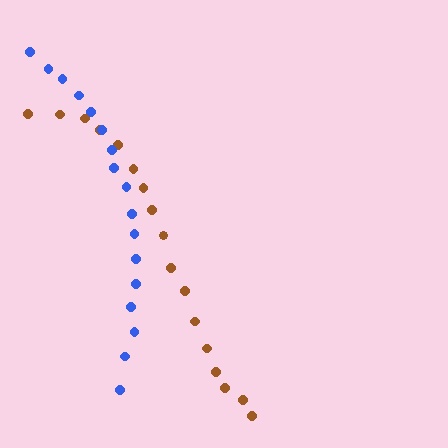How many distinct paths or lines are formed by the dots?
There are 2 distinct paths.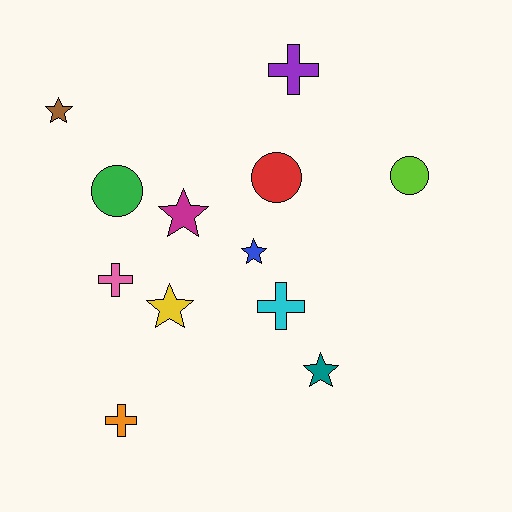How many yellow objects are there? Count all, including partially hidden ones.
There is 1 yellow object.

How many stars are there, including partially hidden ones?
There are 5 stars.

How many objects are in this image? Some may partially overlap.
There are 12 objects.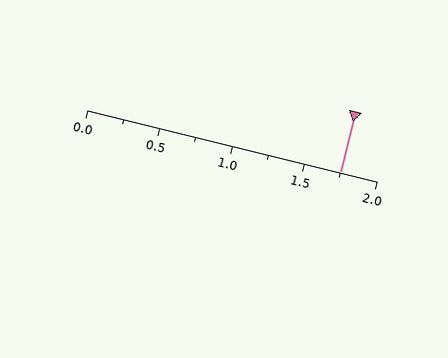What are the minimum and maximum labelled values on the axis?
The axis runs from 0.0 to 2.0.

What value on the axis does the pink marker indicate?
The marker indicates approximately 1.75.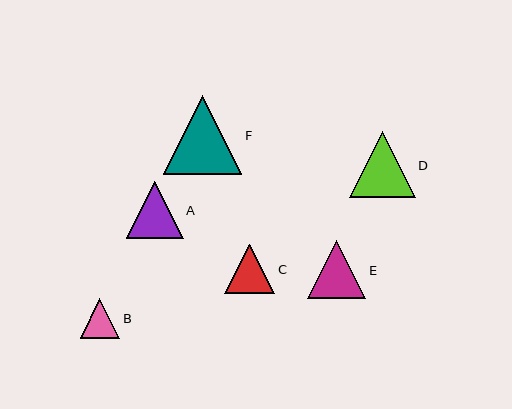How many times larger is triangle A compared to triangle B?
Triangle A is approximately 1.4 times the size of triangle B.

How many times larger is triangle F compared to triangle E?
Triangle F is approximately 1.4 times the size of triangle E.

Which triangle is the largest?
Triangle F is the largest with a size of approximately 78 pixels.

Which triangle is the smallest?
Triangle B is the smallest with a size of approximately 40 pixels.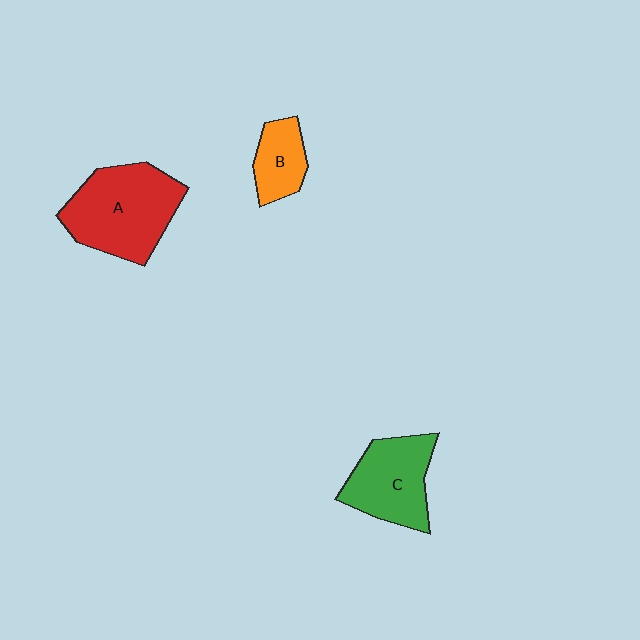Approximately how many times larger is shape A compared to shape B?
Approximately 2.4 times.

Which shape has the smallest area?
Shape B (orange).